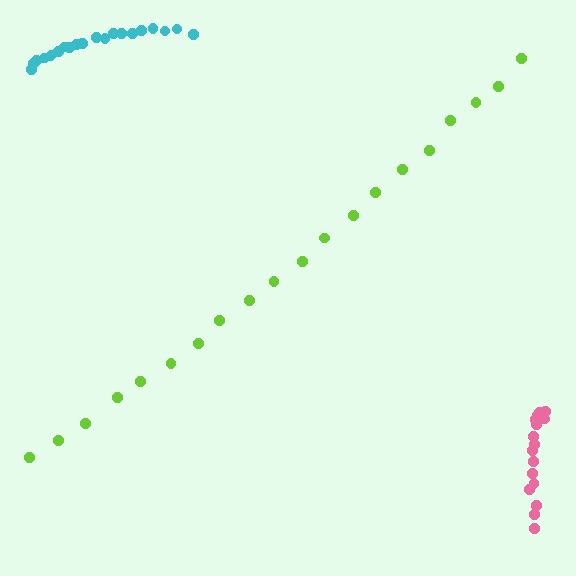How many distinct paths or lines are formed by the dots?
There are 3 distinct paths.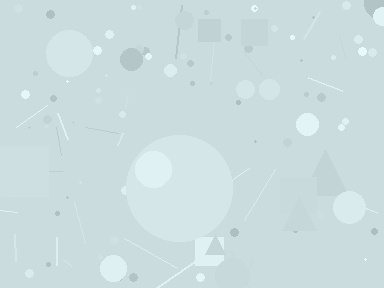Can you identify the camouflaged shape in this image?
The camouflaged shape is a circle.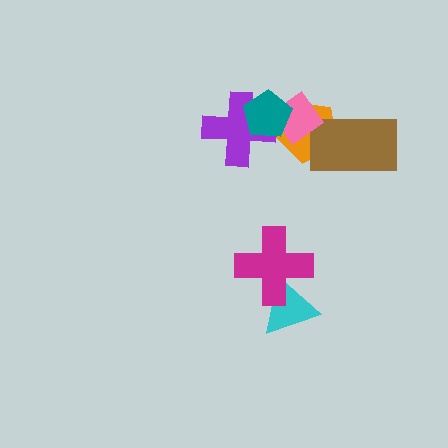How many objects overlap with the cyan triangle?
1 object overlaps with the cyan triangle.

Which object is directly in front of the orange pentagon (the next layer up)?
The brown rectangle is directly in front of the orange pentagon.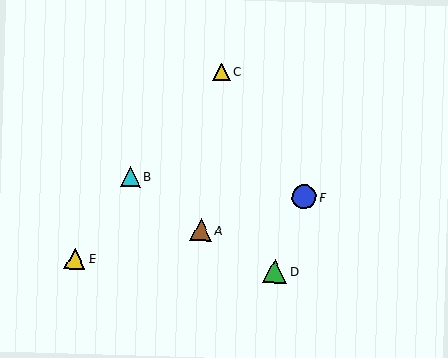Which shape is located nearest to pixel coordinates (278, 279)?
The green triangle (labeled D) at (275, 271) is nearest to that location.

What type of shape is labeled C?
Shape C is a yellow triangle.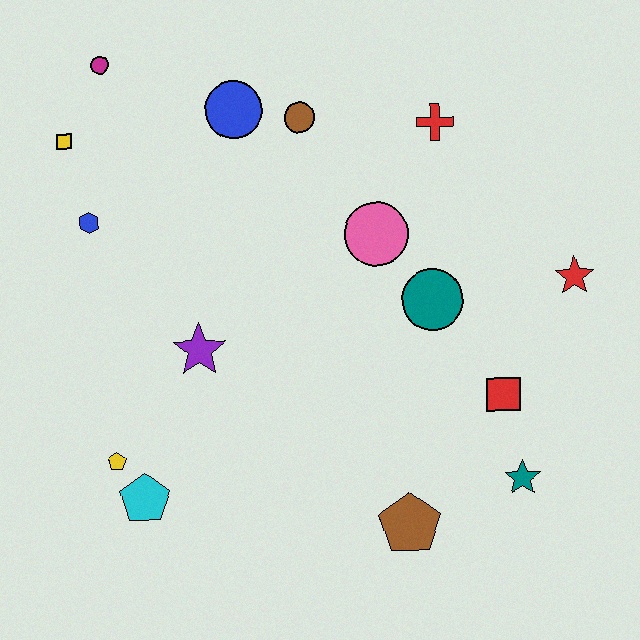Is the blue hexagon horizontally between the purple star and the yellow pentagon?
No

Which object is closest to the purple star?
The yellow pentagon is closest to the purple star.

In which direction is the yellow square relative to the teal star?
The yellow square is to the left of the teal star.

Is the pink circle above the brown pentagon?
Yes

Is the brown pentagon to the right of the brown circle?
Yes